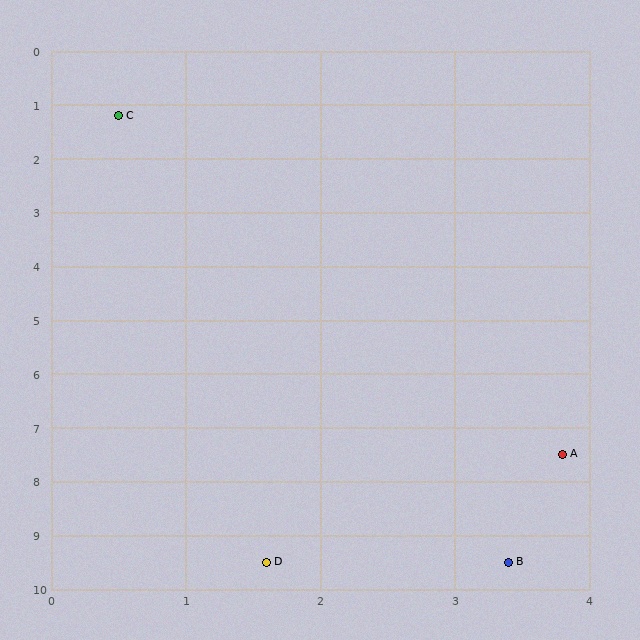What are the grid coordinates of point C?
Point C is at approximately (0.5, 1.2).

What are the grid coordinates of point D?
Point D is at approximately (1.6, 9.5).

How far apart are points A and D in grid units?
Points A and D are about 3.0 grid units apart.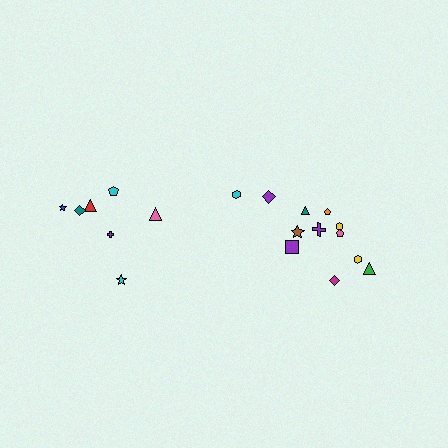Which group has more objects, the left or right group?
The right group.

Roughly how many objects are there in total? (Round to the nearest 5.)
Roughly 20 objects in total.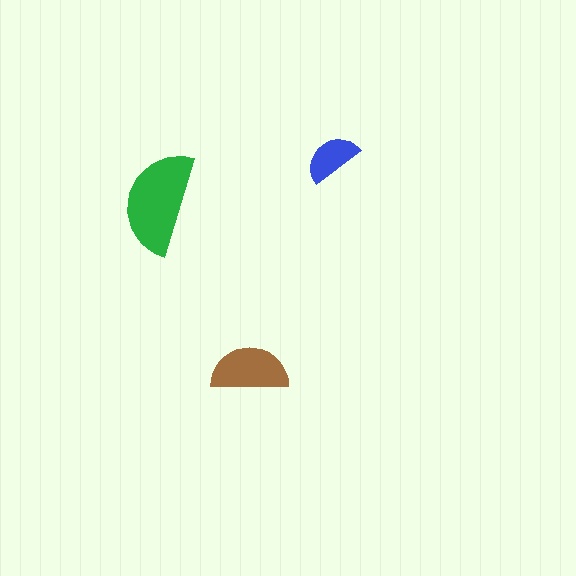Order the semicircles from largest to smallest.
the green one, the brown one, the blue one.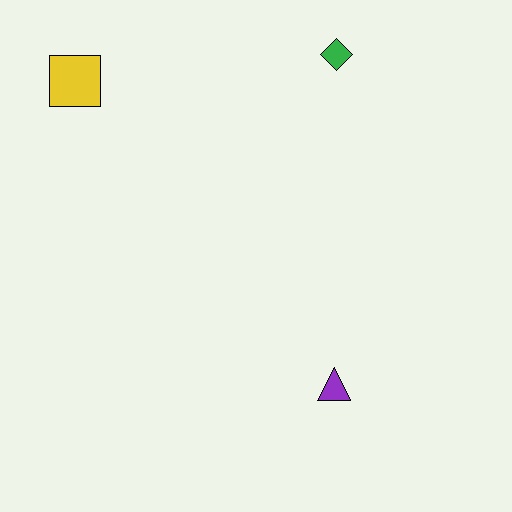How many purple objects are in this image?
There is 1 purple object.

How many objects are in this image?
There are 3 objects.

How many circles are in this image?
There are no circles.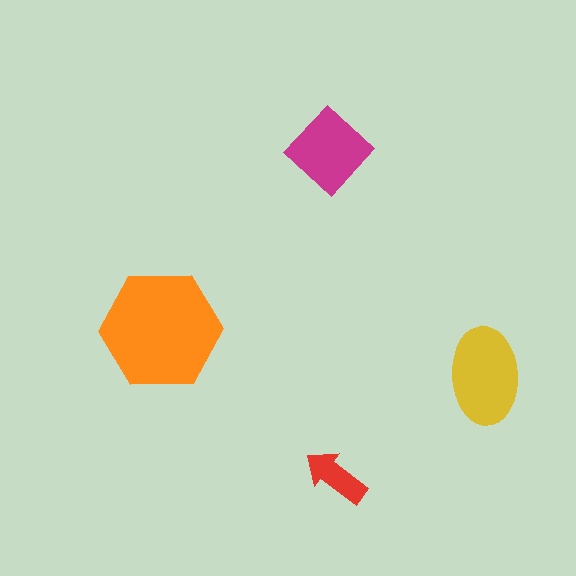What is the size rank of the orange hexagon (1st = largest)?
1st.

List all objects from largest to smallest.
The orange hexagon, the yellow ellipse, the magenta diamond, the red arrow.